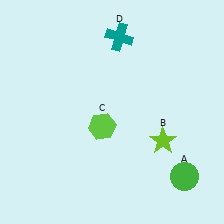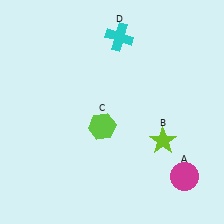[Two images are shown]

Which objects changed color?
A changed from green to magenta. D changed from teal to cyan.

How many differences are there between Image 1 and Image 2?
There are 2 differences between the two images.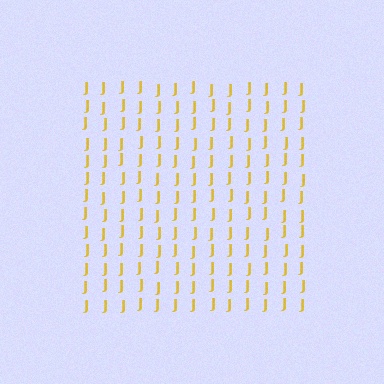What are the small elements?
The small elements are letter J's.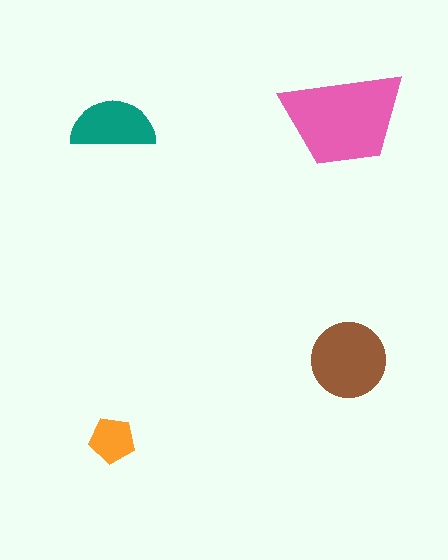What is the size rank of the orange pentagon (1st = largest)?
4th.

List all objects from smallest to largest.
The orange pentagon, the teal semicircle, the brown circle, the pink trapezoid.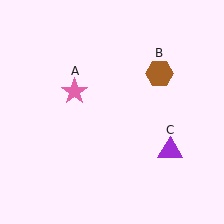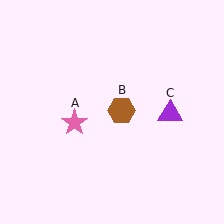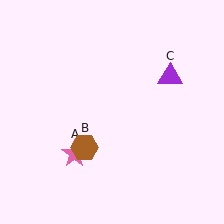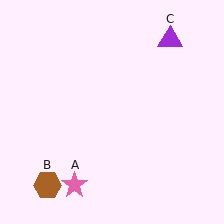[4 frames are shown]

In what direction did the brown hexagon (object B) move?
The brown hexagon (object B) moved down and to the left.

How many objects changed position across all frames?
3 objects changed position: pink star (object A), brown hexagon (object B), purple triangle (object C).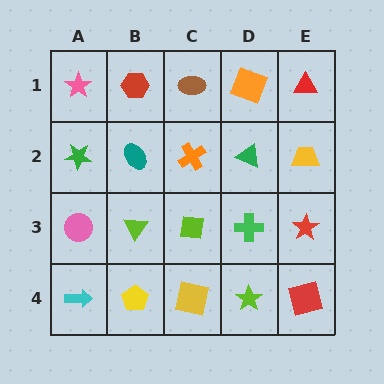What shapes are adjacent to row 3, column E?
A yellow trapezoid (row 2, column E), a red square (row 4, column E), a green cross (row 3, column D).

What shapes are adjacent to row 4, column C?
A lime square (row 3, column C), a yellow pentagon (row 4, column B), a lime star (row 4, column D).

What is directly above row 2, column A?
A pink star.